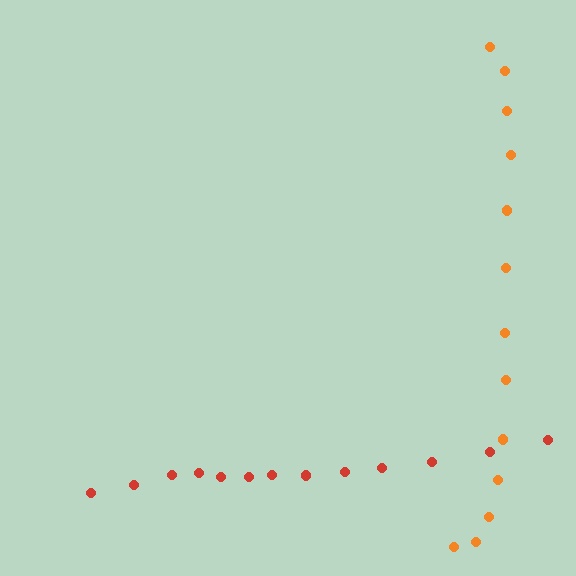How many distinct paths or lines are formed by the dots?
There are 2 distinct paths.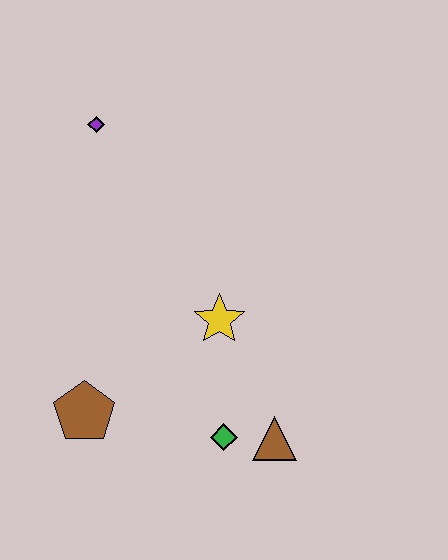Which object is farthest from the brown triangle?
The purple diamond is farthest from the brown triangle.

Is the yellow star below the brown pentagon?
No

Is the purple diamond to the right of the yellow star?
No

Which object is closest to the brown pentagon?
The green diamond is closest to the brown pentagon.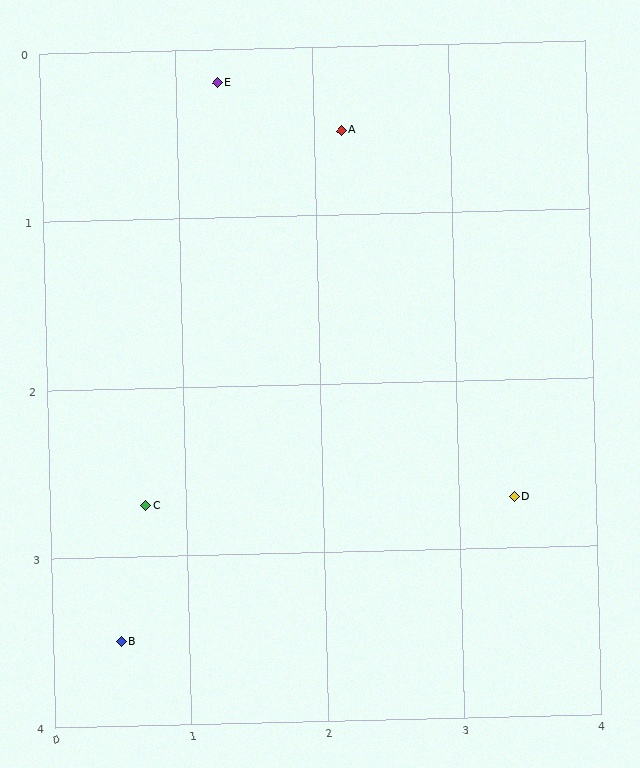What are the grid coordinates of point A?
Point A is at approximately (2.2, 0.5).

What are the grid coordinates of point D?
Point D is at approximately (3.4, 2.7).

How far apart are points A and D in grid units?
Points A and D are about 2.5 grid units apart.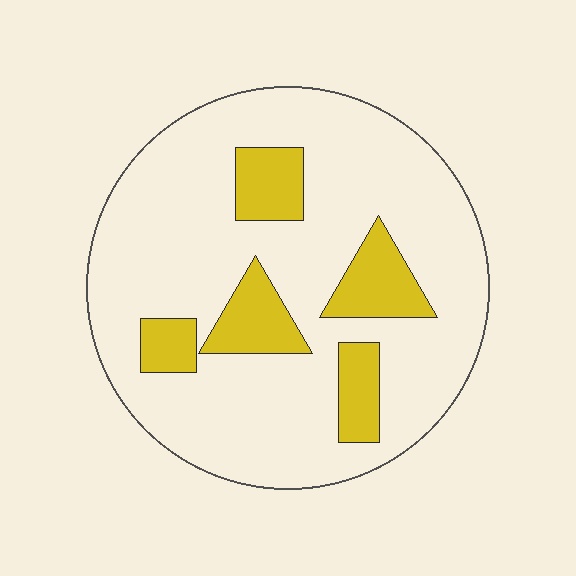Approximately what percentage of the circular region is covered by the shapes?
Approximately 20%.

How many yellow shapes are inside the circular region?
5.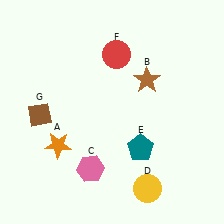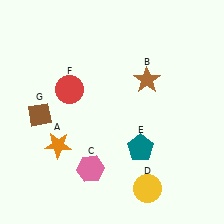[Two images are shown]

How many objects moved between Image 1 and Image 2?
1 object moved between the two images.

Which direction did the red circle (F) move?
The red circle (F) moved left.